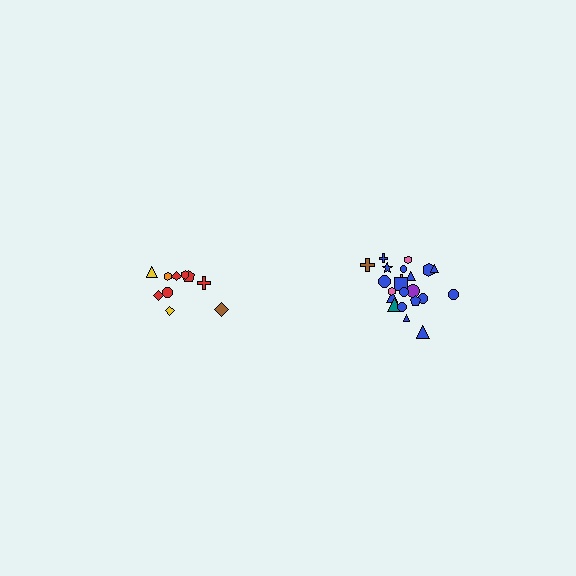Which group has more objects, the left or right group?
The right group.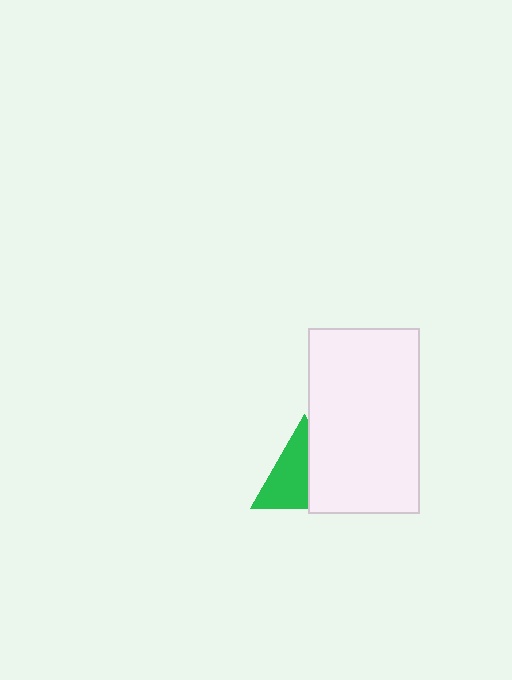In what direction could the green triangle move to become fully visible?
The green triangle could move left. That would shift it out from behind the white rectangle entirely.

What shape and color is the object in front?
The object in front is a white rectangle.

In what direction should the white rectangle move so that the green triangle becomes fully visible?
The white rectangle should move right. That is the shortest direction to clear the overlap and leave the green triangle fully visible.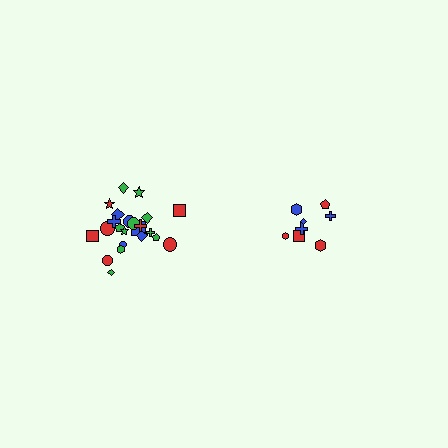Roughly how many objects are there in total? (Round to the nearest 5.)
Roughly 35 objects in total.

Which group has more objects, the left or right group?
The left group.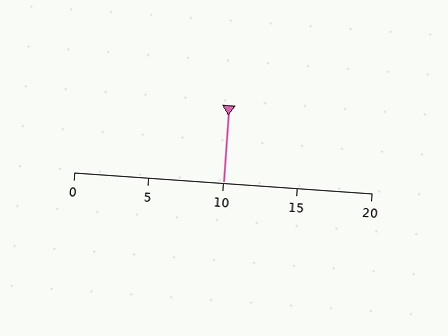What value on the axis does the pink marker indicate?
The marker indicates approximately 10.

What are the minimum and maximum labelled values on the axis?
The axis runs from 0 to 20.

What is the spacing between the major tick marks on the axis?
The major ticks are spaced 5 apart.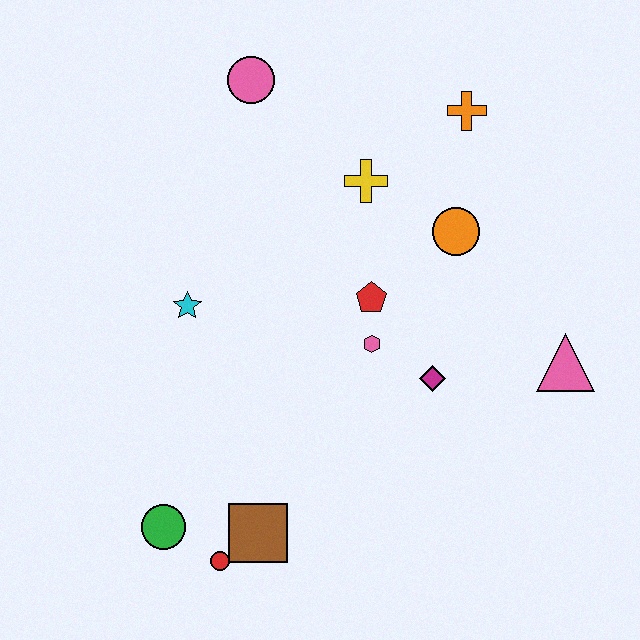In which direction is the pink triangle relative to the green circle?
The pink triangle is to the right of the green circle.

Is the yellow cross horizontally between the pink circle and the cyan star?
No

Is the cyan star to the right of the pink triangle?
No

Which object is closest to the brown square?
The red circle is closest to the brown square.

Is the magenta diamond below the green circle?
No